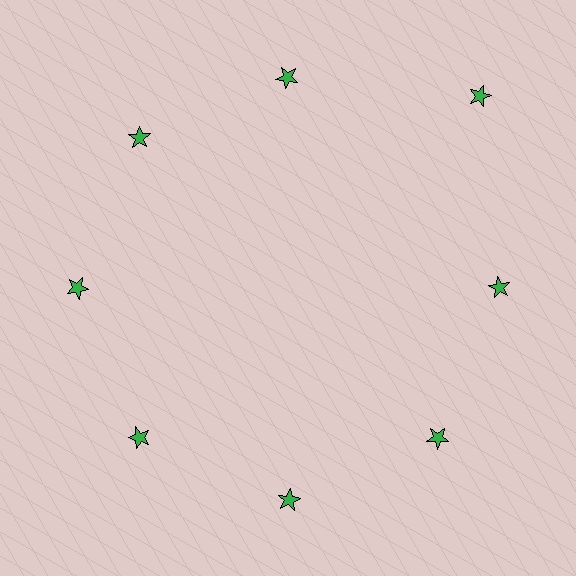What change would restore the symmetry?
The symmetry would be restored by moving it inward, back onto the ring so that all 8 stars sit at equal angles and equal distance from the center.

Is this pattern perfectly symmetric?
No. The 8 green stars are arranged in a ring, but one element near the 2 o'clock position is pushed outward from the center, breaking the 8-fold rotational symmetry.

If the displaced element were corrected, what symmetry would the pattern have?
It would have 8-fold rotational symmetry — the pattern would map onto itself every 45 degrees.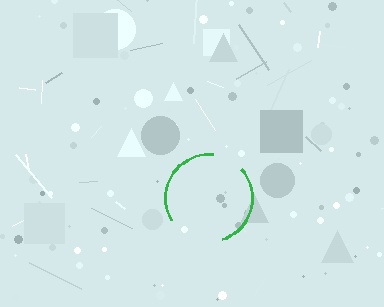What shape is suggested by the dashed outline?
The dashed outline suggests a circle.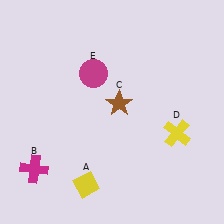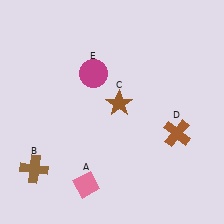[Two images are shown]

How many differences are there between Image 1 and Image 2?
There are 3 differences between the two images.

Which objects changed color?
A changed from yellow to pink. B changed from magenta to brown. D changed from yellow to brown.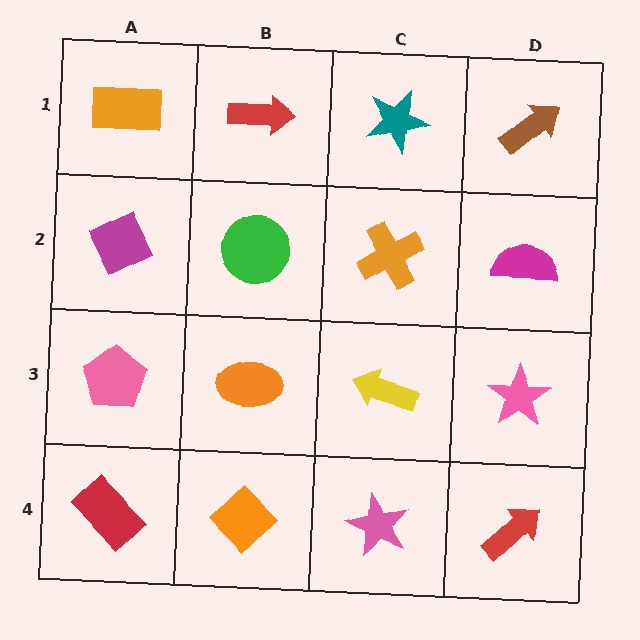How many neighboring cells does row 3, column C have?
4.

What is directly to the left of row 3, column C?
An orange ellipse.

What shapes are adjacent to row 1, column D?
A magenta semicircle (row 2, column D), a teal star (row 1, column C).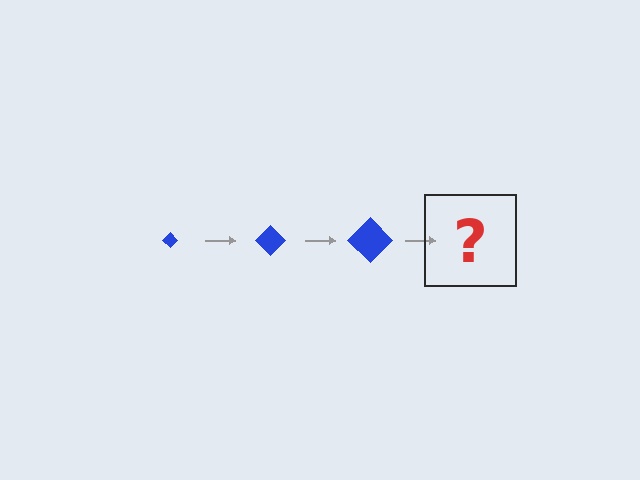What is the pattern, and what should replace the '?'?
The pattern is that the diamond gets progressively larger each step. The '?' should be a blue diamond, larger than the previous one.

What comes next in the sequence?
The next element should be a blue diamond, larger than the previous one.